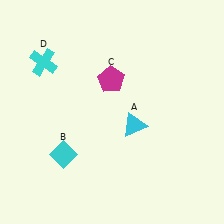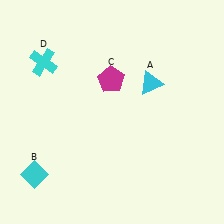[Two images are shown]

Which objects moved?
The objects that moved are: the cyan triangle (A), the cyan diamond (B).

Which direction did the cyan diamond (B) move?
The cyan diamond (B) moved left.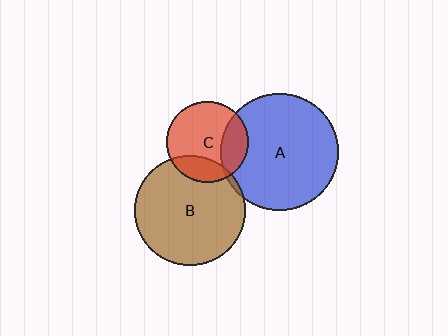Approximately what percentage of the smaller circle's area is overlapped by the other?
Approximately 5%.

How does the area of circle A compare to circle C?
Approximately 2.1 times.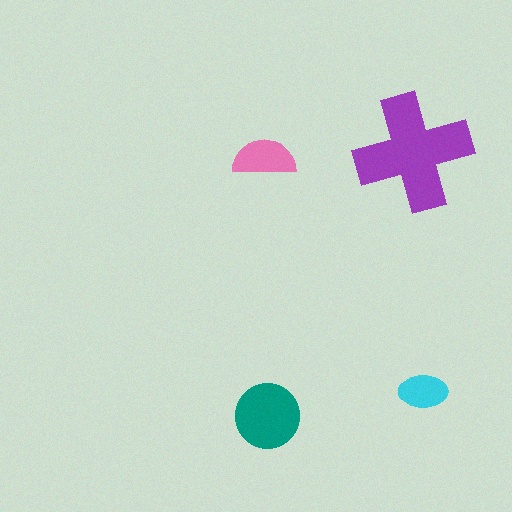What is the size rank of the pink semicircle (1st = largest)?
3rd.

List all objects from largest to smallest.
The purple cross, the teal circle, the pink semicircle, the cyan ellipse.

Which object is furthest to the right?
The cyan ellipse is rightmost.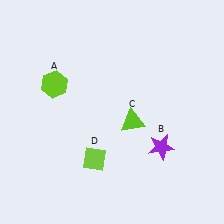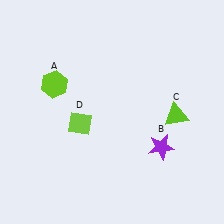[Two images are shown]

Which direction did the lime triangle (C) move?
The lime triangle (C) moved right.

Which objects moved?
The objects that moved are: the lime triangle (C), the lime diamond (D).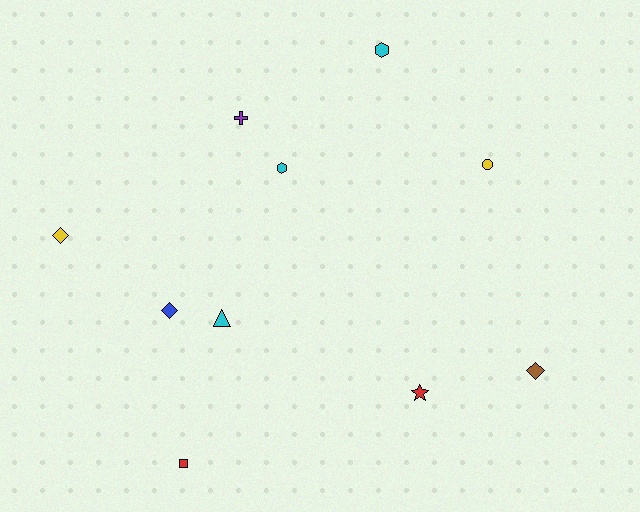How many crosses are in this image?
There is 1 cross.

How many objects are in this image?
There are 10 objects.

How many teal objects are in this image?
There are no teal objects.